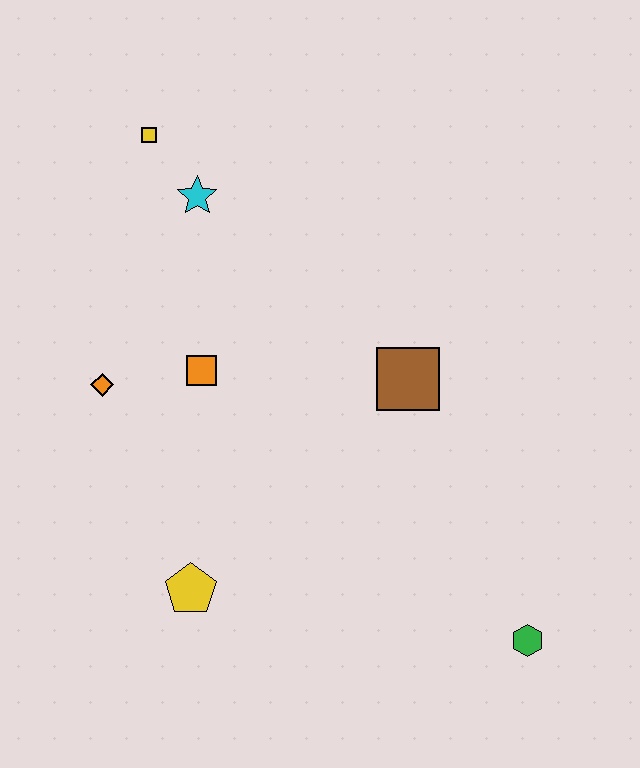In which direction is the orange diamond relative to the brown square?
The orange diamond is to the left of the brown square.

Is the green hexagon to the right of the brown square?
Yes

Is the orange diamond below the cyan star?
Yes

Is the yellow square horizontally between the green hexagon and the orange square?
No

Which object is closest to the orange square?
The orange diamond is closest to the orange square.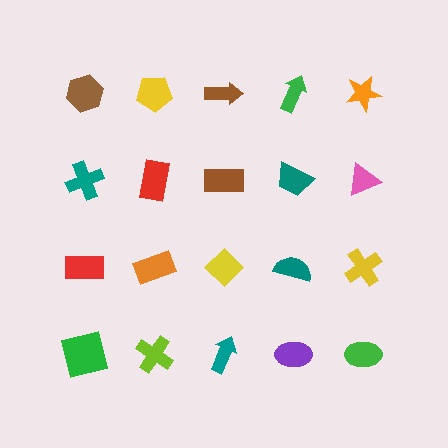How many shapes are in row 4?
5 shapes.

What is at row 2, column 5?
A pink triangle.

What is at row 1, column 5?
An orange star.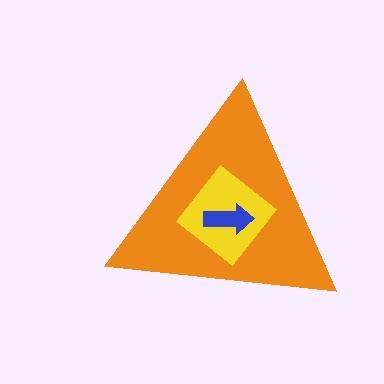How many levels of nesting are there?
3.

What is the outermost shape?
The orange triangle.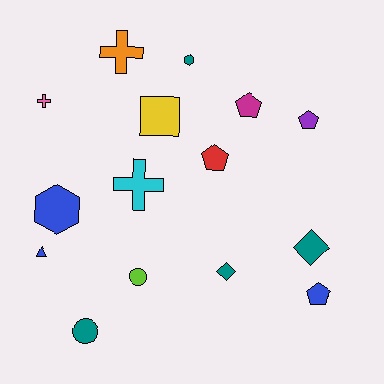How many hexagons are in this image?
There are 2 hexagons.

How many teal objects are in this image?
There are 4 teal objects.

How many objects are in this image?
There are 15 objects.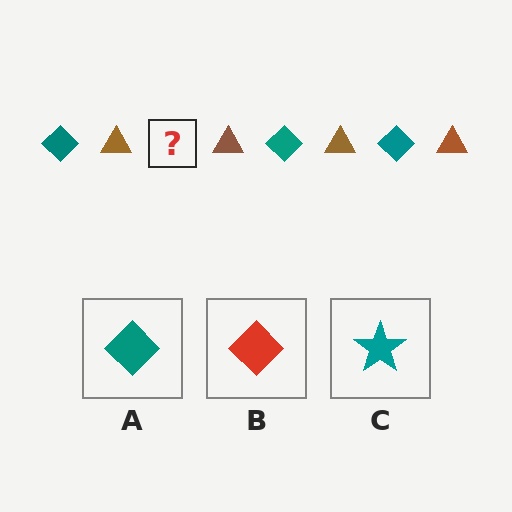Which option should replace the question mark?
Option A.